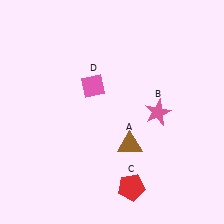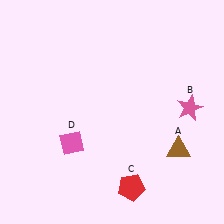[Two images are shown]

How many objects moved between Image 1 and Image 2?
3 objects moved between the two images.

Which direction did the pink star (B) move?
The pink star (B) moved right.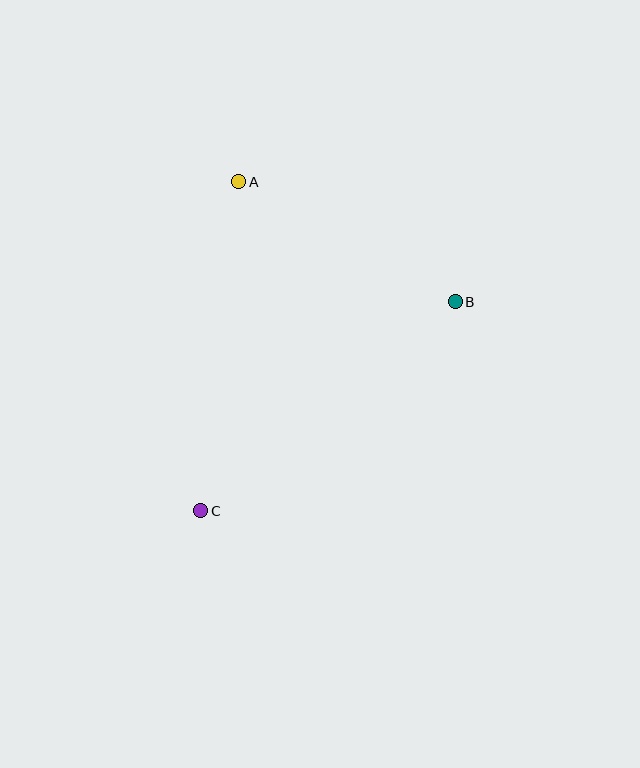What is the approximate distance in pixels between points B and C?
The distance between B and C is approximately 329 pixels.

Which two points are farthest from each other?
Points A and C are farthest from each other.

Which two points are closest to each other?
Points A and B are closest to each other.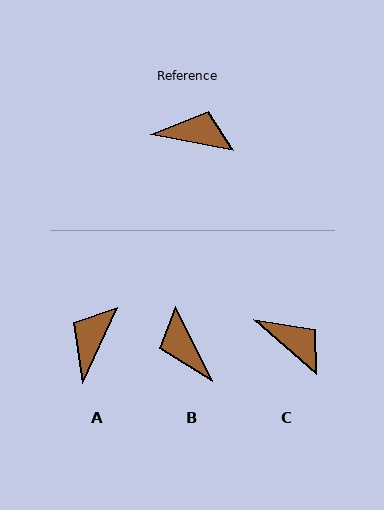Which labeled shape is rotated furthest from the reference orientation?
B, about 126 degrees away.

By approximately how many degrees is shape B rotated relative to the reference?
Approximately 126 degrees counter-clockwise.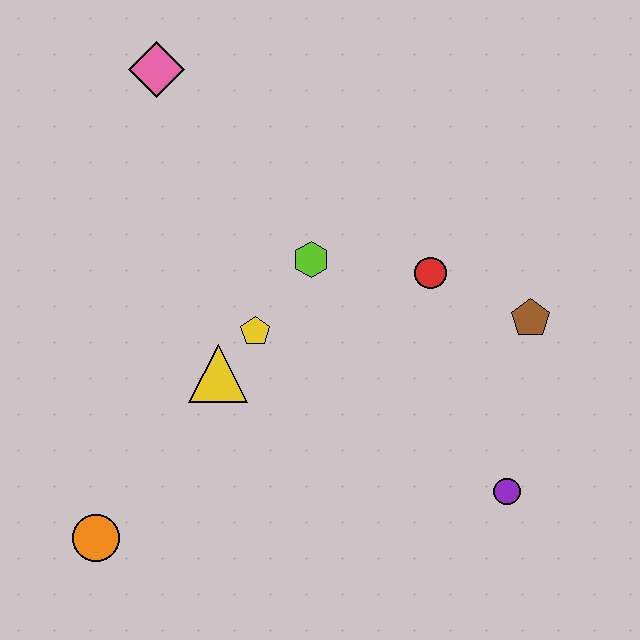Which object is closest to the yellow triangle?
The yellow pentagon is closest to the yellow triangle.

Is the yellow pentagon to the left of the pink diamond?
No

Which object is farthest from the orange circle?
The brown pentagon is farthest from the orange circle.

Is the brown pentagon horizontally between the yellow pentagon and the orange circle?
No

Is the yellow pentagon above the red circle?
No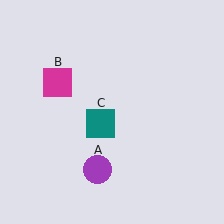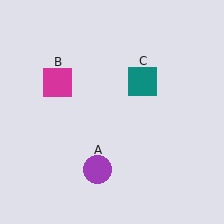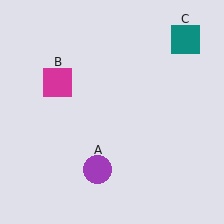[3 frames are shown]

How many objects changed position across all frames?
1 object changed position: teal square (object C).